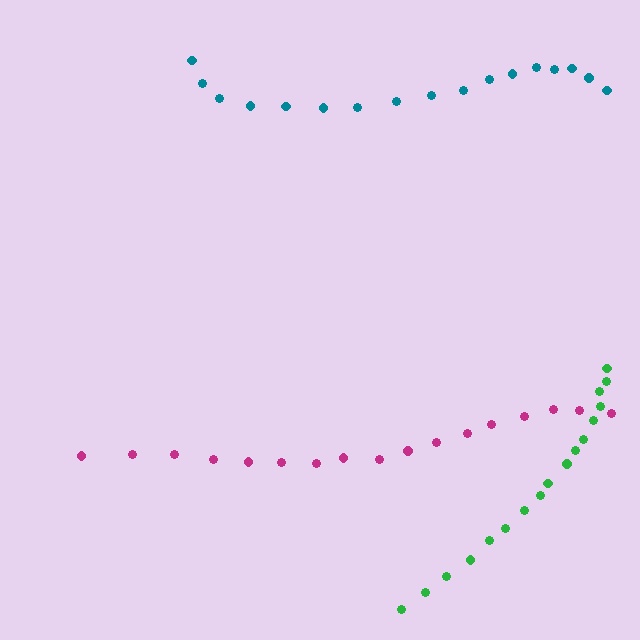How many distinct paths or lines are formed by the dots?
There are 3 distinct paths.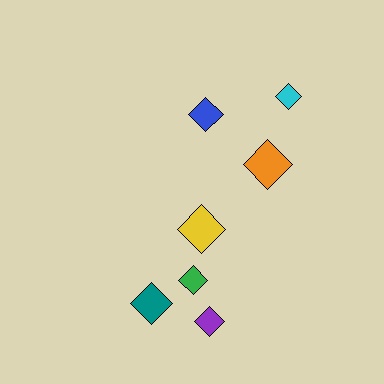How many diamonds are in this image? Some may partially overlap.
There are 7 diamonds.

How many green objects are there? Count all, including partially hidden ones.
There is 1 green object.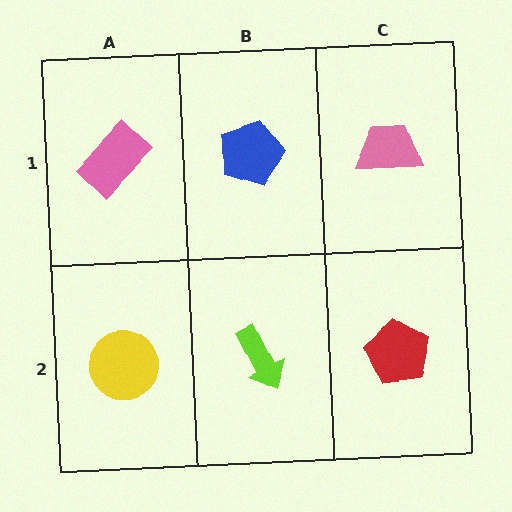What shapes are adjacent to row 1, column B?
A lime arrow (row 2, column B), a pink rectangle (row 1, column A), a pink trapezoid (row 1, column C).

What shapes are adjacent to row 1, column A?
A yellow circle (row 2, column A), a blue pentagon (row 1, column B).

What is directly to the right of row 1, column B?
A pink trapezoid.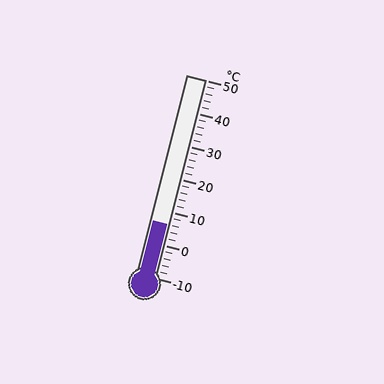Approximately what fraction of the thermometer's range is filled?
The thermometer is filled to approximately 25% of its range.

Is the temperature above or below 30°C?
The temperature is below 30°C.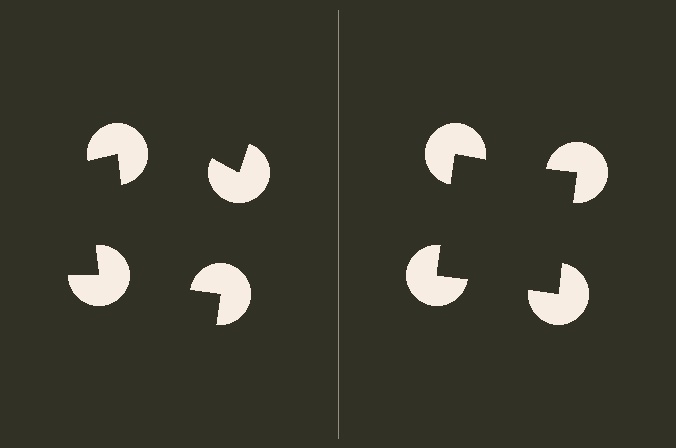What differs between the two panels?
The pac-man discs are positioned identically on both sides; only the wedge orientations differ. On the right they align to a square; on the left they are misaligned.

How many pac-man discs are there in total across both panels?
8 — 4 on each side.